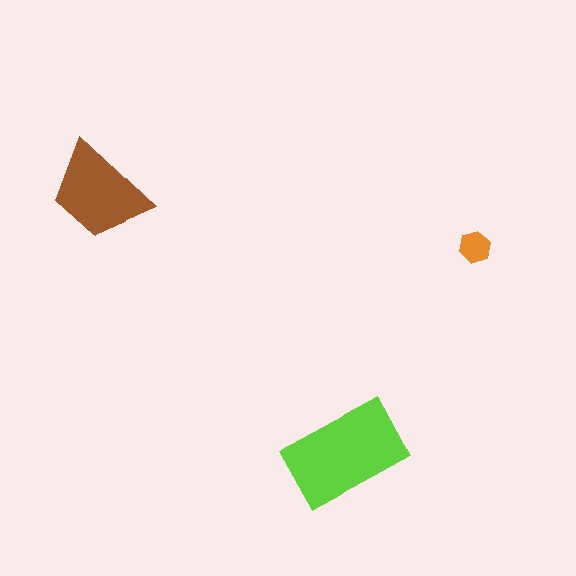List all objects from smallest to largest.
The orange hexagon, the brown trapezoid, the lime rectangle.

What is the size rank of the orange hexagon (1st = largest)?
3rd.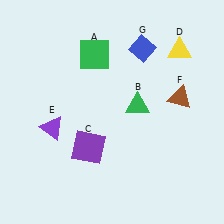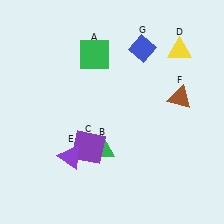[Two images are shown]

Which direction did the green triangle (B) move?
The green triangle (B) moved down.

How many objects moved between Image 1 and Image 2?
2 objects moved between the two images.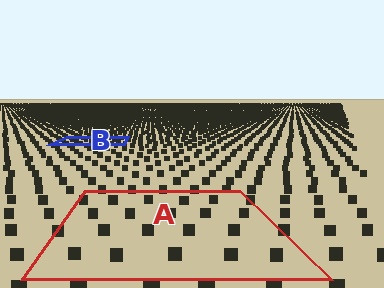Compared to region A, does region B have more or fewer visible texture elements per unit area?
Region B has more texture elements per unit area — they are packed more densely because it is farther away.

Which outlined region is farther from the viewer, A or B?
Region B is farther from the viewer — the texture elements inside it appear smaller and more densely packed.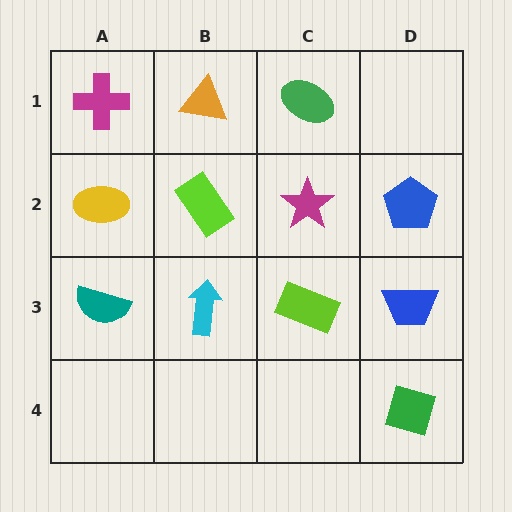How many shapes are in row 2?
4 shapes.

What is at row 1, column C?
A green ellipse.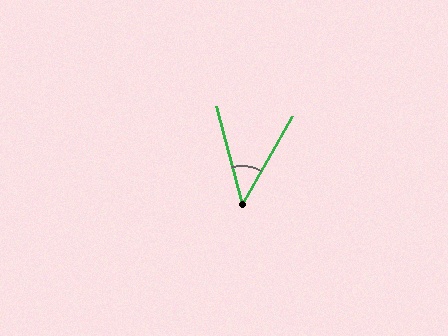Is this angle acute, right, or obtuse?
It is acute.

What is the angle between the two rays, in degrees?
Approximately 44 degrees.